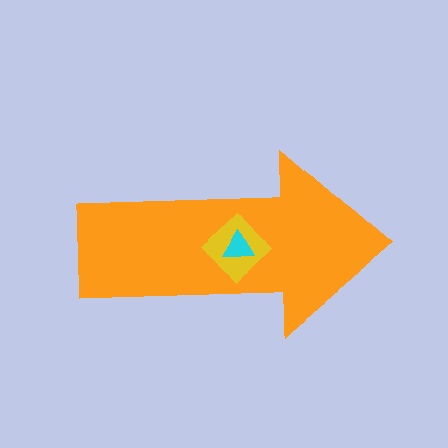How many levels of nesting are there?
3.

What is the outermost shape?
The orange arrow.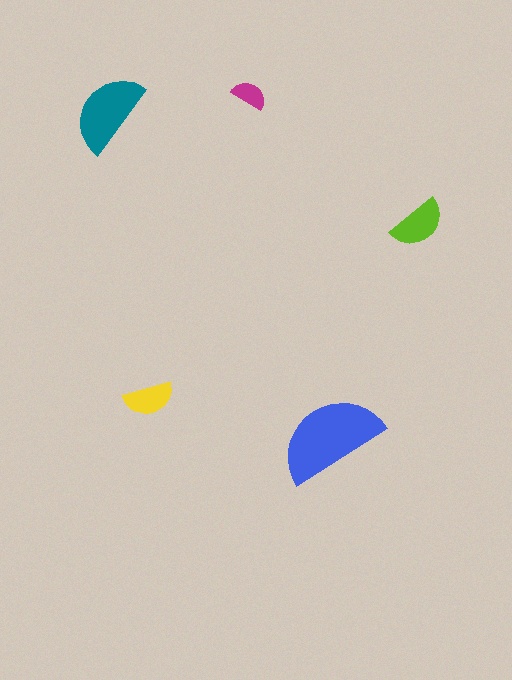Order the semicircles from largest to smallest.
the blue one, the teal one, the lime one, the yellow one, the magenta one.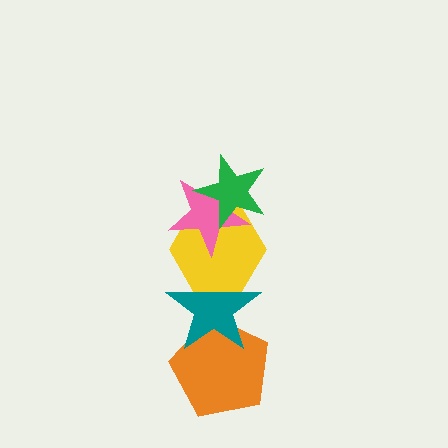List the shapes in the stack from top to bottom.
From top to bottom: the green star, the pink star, the yellow hexagon, the teal star, the orange pentagon.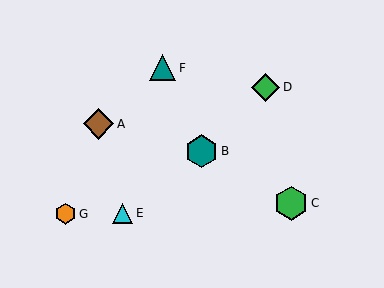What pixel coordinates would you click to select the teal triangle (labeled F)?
Click at (163, 68) to select the teal triangle F.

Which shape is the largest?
The green hexagon (labeled C) is the largest.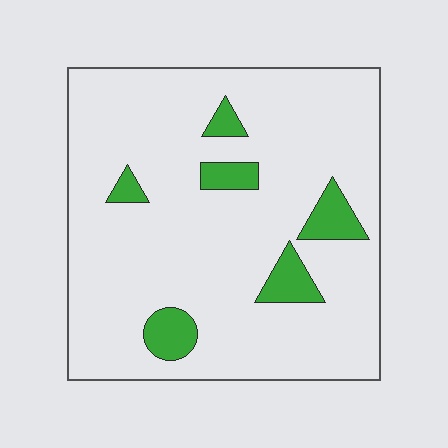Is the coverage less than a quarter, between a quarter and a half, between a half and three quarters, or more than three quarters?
Less than a quarter.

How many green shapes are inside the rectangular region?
6.